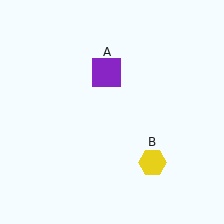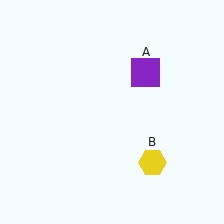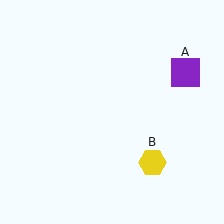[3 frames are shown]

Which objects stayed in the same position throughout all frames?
Yellow hexagon (object B) remained stationary.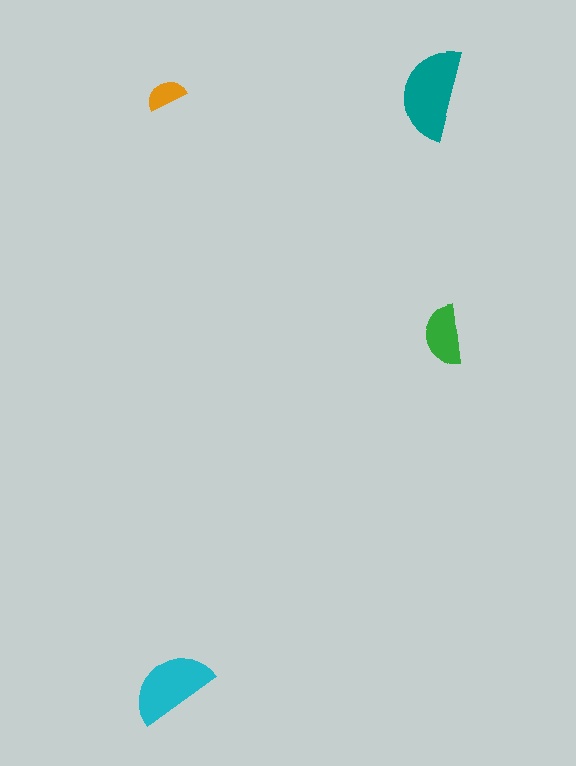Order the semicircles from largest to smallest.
the teal one, the cyan one, the green one, the orange one.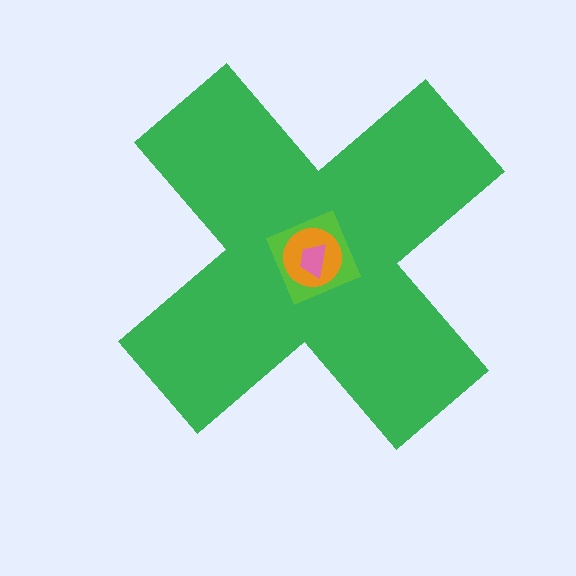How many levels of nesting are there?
4.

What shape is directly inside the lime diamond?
The orange circle.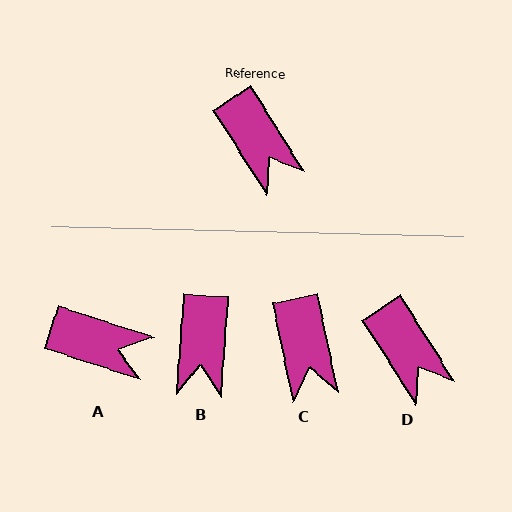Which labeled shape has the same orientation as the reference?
D.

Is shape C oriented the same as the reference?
No, it is off by about 20 degrees.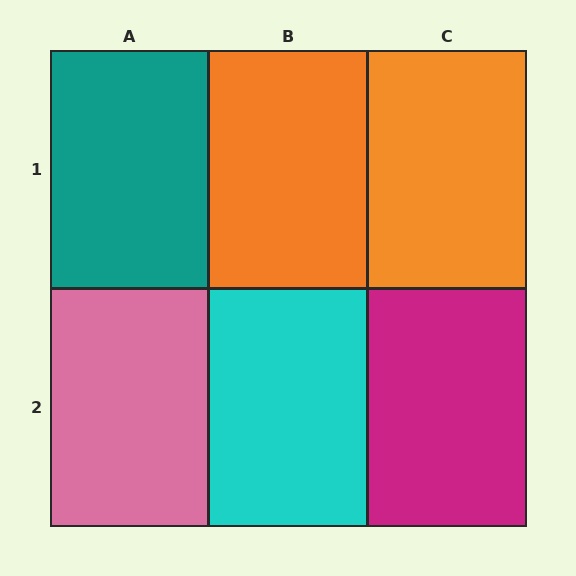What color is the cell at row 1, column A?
Teal.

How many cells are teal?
1 cell is teal.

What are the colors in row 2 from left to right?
Pink, cyan, magenta.